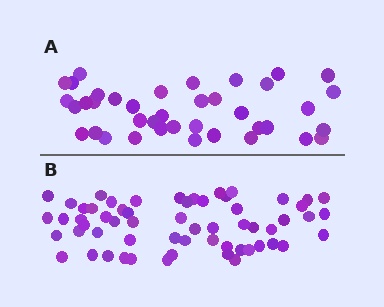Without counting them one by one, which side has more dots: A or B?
Region B (the bottom region) has more dots.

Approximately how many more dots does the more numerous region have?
Region B has approximately 20 more dots than region A.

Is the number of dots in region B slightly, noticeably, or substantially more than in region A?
Region B has substantially more. The ratio is roughly 1.5 to 1.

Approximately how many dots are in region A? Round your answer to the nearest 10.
About 40 dots. (The exact count is 39, which rounds to 40.)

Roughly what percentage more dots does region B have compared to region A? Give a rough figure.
About 55% more.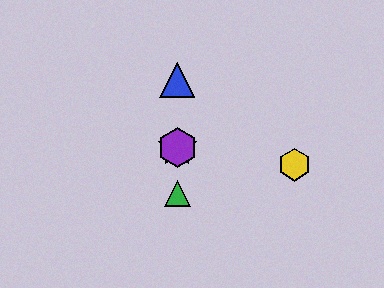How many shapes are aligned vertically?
4 shapes (the red star, the blue triangle, the green triangle, the purple hexagon) are aligned vertically.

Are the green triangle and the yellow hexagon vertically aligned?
No, the green triangle is at x≈177 and the yellow hexagon is at x≈294.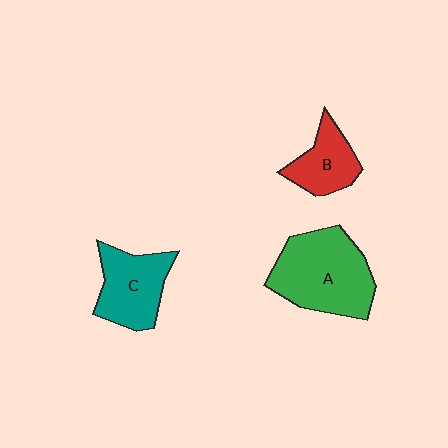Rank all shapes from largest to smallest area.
From largest to smallest: A (green), C (teal), B (red).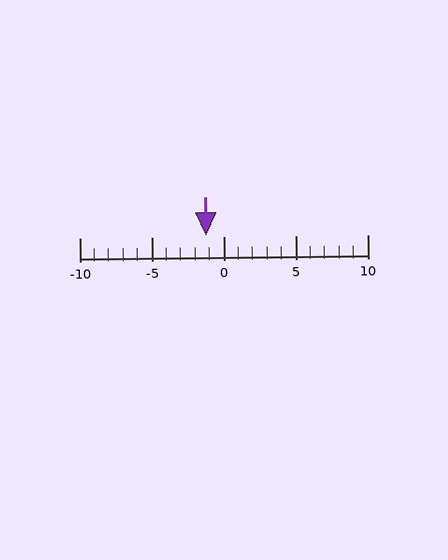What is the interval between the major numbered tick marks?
The major tick marks are spaced 5 units apart.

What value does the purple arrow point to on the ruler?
The purple arrow points to approximately -1.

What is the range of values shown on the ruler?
The ruler shows values from -10 to 10.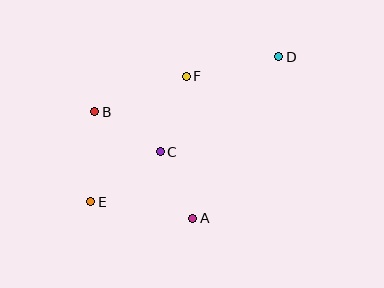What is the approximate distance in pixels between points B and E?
The distance between B and E is approximately 90 pixels.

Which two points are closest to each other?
Points A and C are closest to each other.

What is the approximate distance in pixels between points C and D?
The distance between C and D is approximately 152 pixels.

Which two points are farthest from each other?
Points D and E are farthest from each other.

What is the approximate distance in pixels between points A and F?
The distance between A and F is approximately 142 pixels.